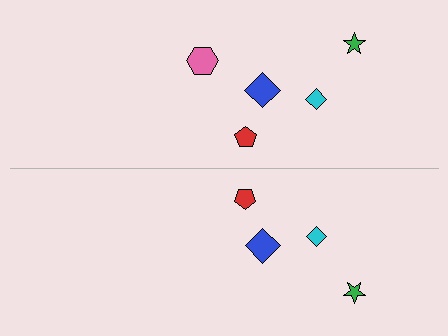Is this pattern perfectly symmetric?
No, the pattern is not perfectly symmetric. A pink hexagon is missing from the bottom side.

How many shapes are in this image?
There are 9 shapes in this image.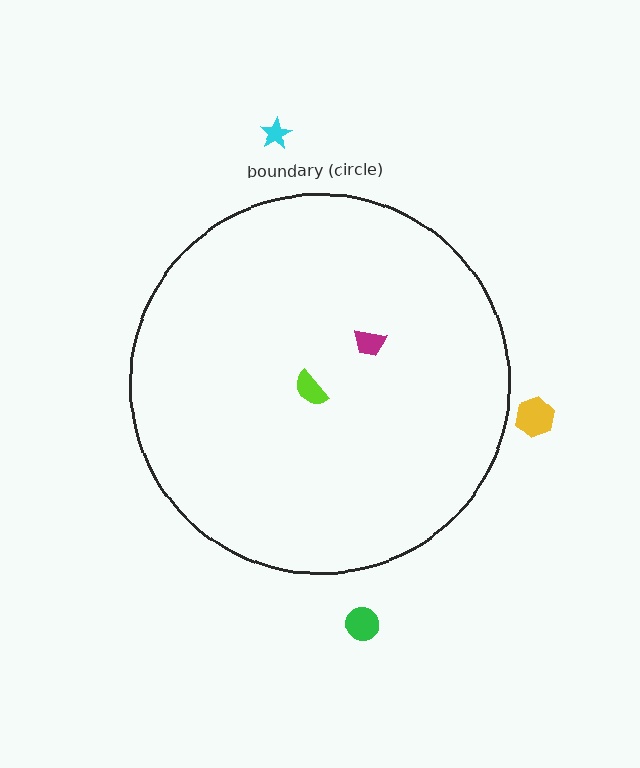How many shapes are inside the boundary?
2 inside, 3 outside.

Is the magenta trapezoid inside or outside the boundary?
Inside.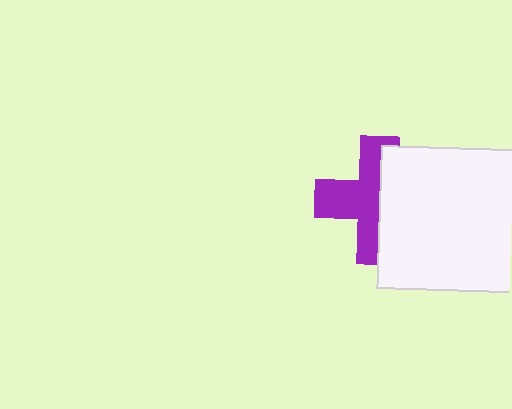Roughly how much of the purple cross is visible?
About half of it is visible (roughly 55%).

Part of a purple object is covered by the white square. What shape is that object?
It is a cross.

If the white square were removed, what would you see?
You would see the complete purple cross.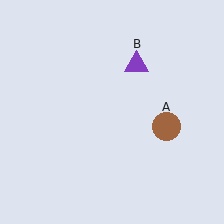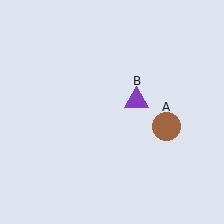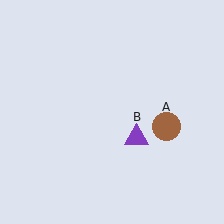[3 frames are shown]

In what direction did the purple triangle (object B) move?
The purple triangle (object B) moved down.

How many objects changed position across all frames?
1 object changed position: purple triangle (object B).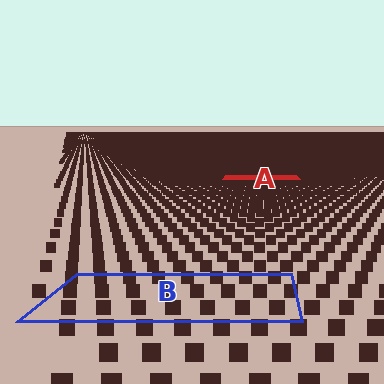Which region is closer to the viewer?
Region B is closer. The texture elements there are larger and more spread out.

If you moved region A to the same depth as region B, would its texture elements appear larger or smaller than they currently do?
They would appear larger. At a closer depth, the same texture elements are projected at a bigger on-screen size.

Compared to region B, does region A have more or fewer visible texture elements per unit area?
Region A has more texture elements per unit area — they are packed more densely because it is farther away.